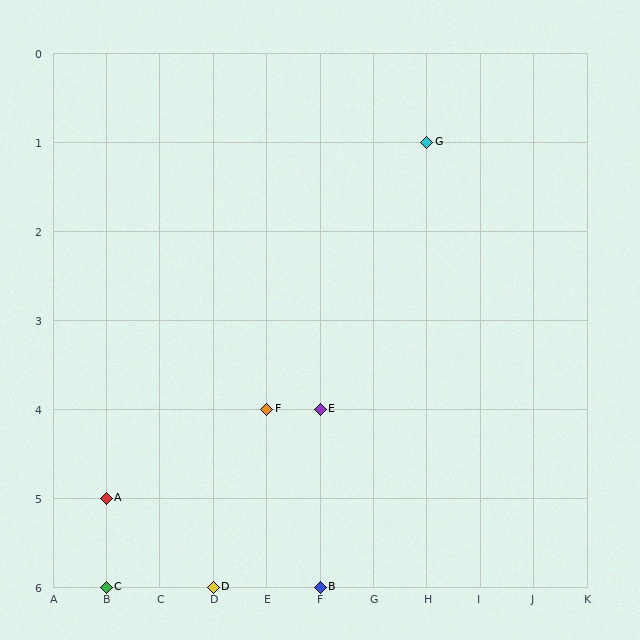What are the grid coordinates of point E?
Point E is at grid coordinates (F, 4).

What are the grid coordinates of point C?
Point C is at grid coordinates (B, 6).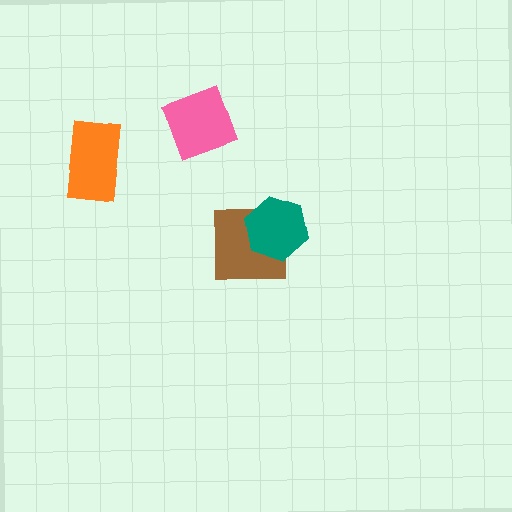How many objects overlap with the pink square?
0 objects overlap with the pink square.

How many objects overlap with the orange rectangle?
0 objects overlap with the orange rectangle.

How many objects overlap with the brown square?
1 object overlaps with the brown square.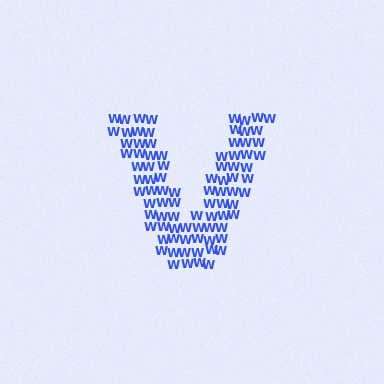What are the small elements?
The small elements are letter W's.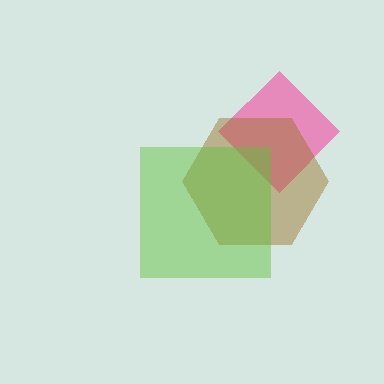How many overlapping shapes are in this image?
There are 3 overlapping shapes in the image.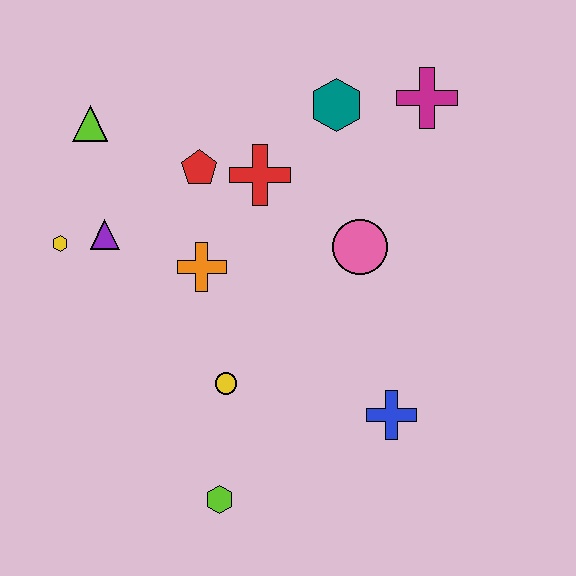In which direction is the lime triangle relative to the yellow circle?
The lime triangle is above the yellow circle.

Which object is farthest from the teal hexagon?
The lime hexagon is farthest from the teal hexagon.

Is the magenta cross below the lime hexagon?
No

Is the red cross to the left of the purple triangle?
No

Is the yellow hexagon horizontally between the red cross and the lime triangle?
No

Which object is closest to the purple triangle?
The yellow hexagon is closest to the purple triangle.